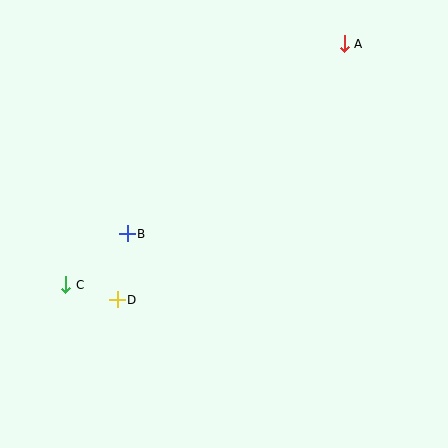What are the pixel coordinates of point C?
Point C is at (66, 285).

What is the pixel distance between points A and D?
The distance between A and D is 342 pixels.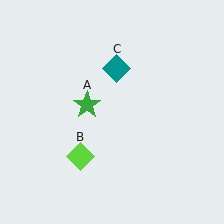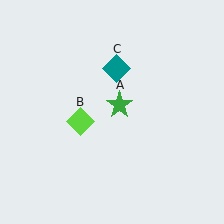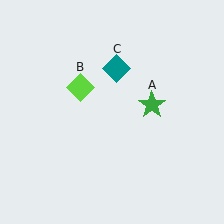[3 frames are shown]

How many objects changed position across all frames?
2 objects changed position: green star (object A), lime diamond (object B).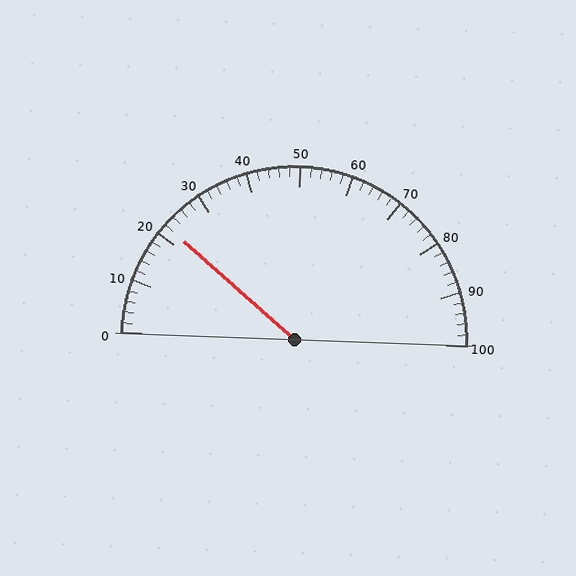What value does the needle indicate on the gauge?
The needle indicates approximately 22.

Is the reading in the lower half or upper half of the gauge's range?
The reading is in the lower half of the range (0 to 100).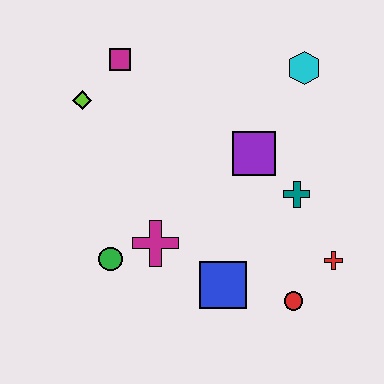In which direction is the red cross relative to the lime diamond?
The red cross is to the right of the lime diamond.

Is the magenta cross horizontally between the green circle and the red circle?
Yes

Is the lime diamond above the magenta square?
No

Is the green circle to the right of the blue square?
No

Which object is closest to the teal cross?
The purple square is closest to the teal cross.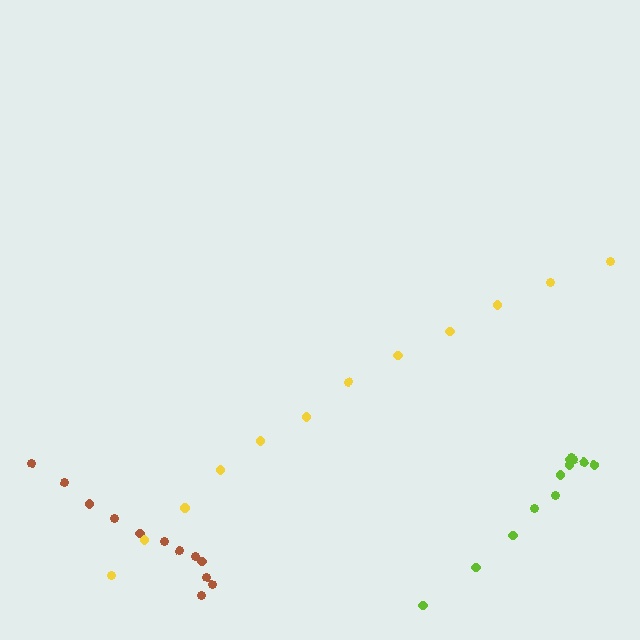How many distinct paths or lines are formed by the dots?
There are 3 distinct paths.